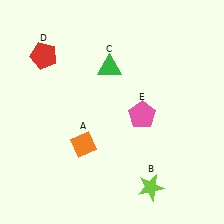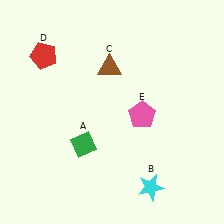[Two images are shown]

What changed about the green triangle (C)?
In Image 1, C is green. In Image 2, it changed to brown.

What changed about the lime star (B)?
In Image 1, B is lime. In Image 2, it changed to cyan.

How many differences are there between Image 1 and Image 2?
There are 3 differences between the two images.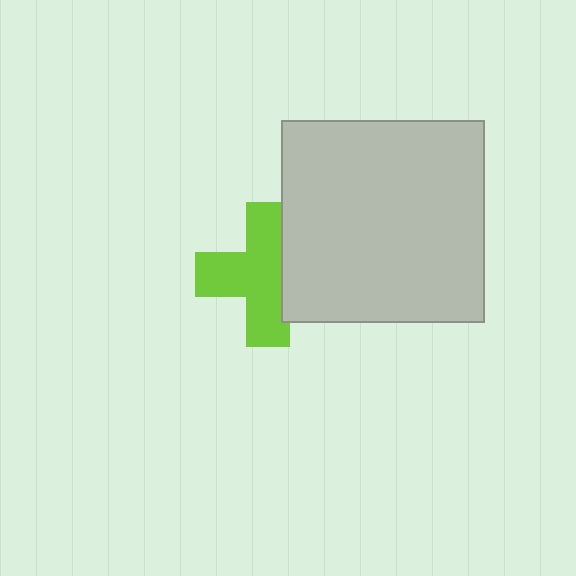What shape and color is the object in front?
The object in front is a light gray square.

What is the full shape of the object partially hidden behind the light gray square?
The partially hidden object is a lime cross.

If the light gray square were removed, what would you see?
You would see the complete lime cross.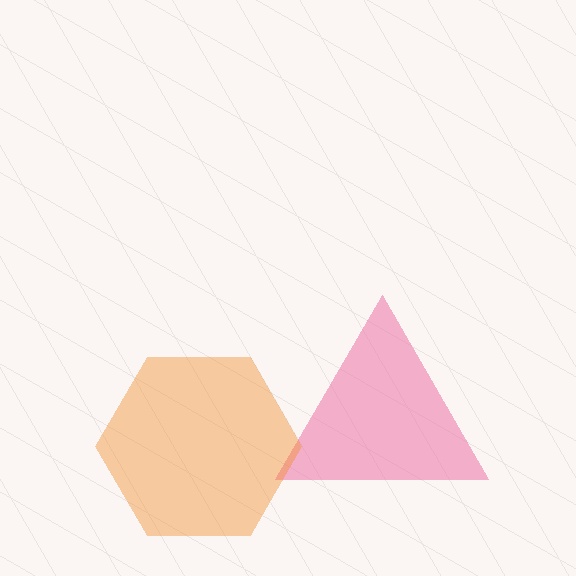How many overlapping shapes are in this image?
There are 2 overlapping shapes in the image.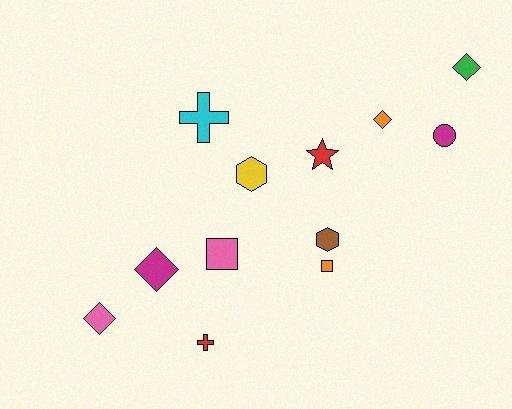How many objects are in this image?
There are 12 objects.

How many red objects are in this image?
There are 2 red objects.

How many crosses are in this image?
There are 2 crosses.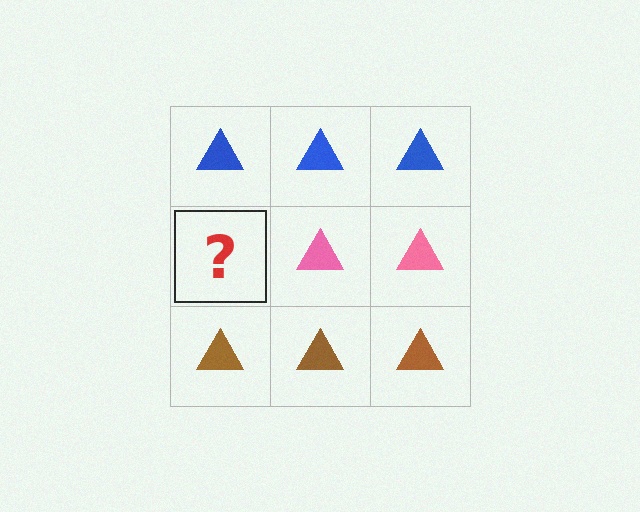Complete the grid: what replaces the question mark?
The question mark should be replaced with a pink triangle.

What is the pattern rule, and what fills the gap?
The rule is that each row has a consistent color. The gap should be filled with a pink triangle.